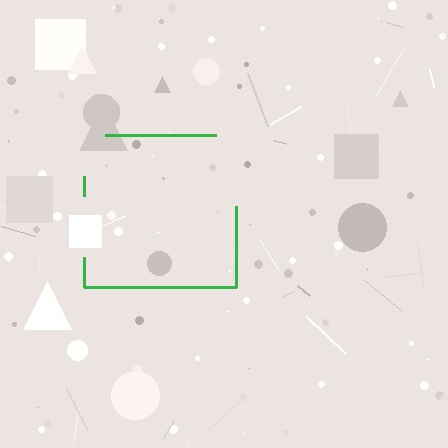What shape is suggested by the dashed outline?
The dashed outline suggests a square.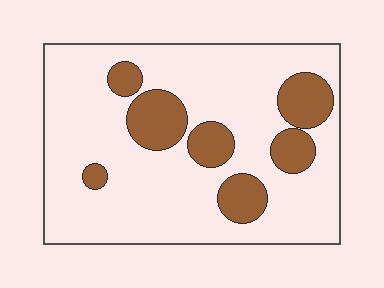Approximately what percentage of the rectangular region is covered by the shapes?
Approximately 20%.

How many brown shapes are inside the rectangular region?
7.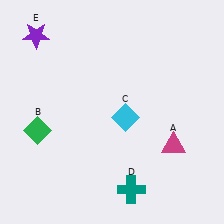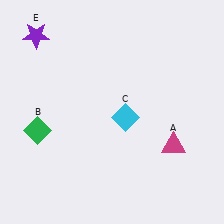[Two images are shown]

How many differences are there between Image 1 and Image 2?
There is 1 difference between the two images.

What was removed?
The teal cross (D) was removed in Image 2.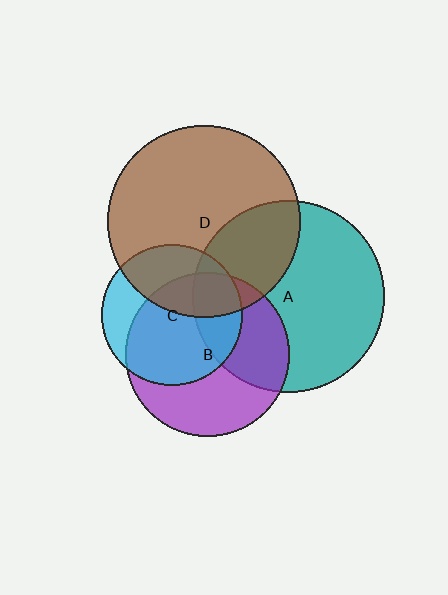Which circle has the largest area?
Circle D (brown).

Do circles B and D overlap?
Yes.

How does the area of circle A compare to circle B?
Approximately 1.4 times.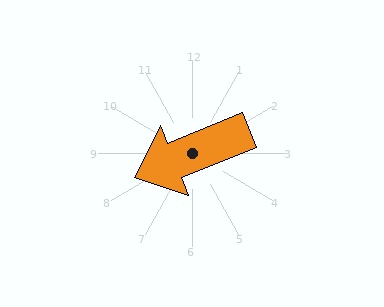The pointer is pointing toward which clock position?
Roughly 8 o'clock.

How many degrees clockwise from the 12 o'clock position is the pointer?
Approximately 248 degrees.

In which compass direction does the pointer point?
West.